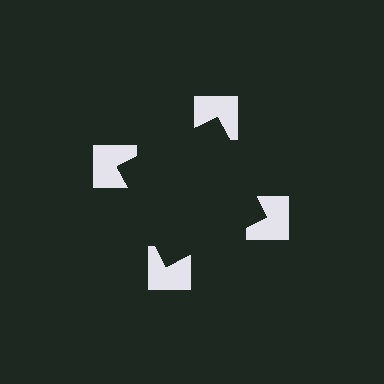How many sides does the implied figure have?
4 sides.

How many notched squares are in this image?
There are 4 — one at each vertex of the illusory square.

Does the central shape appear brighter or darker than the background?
It typically appears slightly darker than the background, even though no actual brightness change is drawn.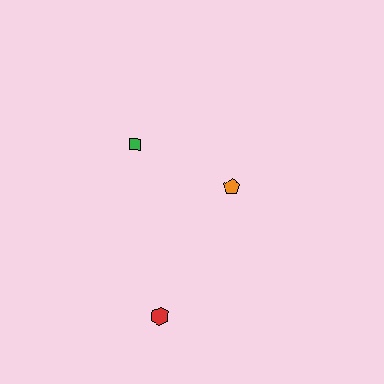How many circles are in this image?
There are no circles.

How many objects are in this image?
There are 3 objects.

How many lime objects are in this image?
There are no lime objects.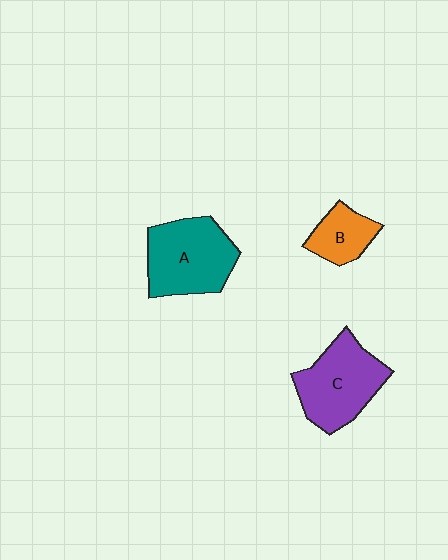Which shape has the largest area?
Shape A (teal).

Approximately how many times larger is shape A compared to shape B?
Approximately 2.0 times.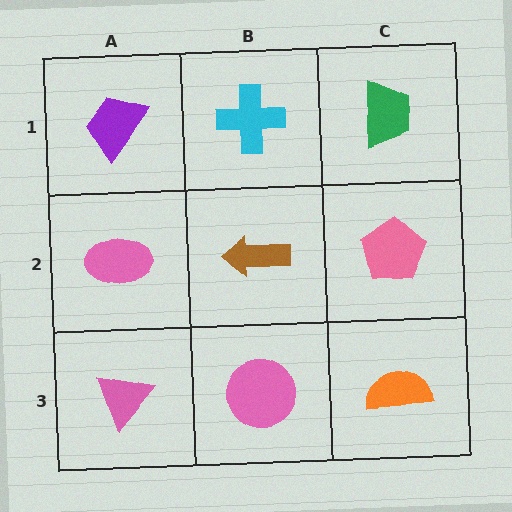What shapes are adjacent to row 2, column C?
A green trapezoid (row 1, column C), an orange semicircle (row 3, column C), a brown arrow (row 2, column B).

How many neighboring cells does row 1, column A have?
2.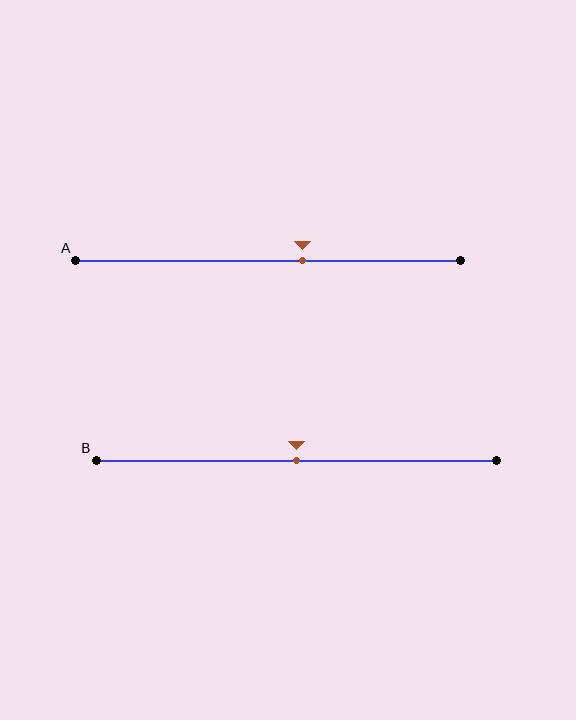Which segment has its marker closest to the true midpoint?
Segment B has its marker closest to the true midpoint.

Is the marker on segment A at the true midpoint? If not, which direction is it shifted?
No, the marker on segment A is shifted to the right by about 9% of the segment length.